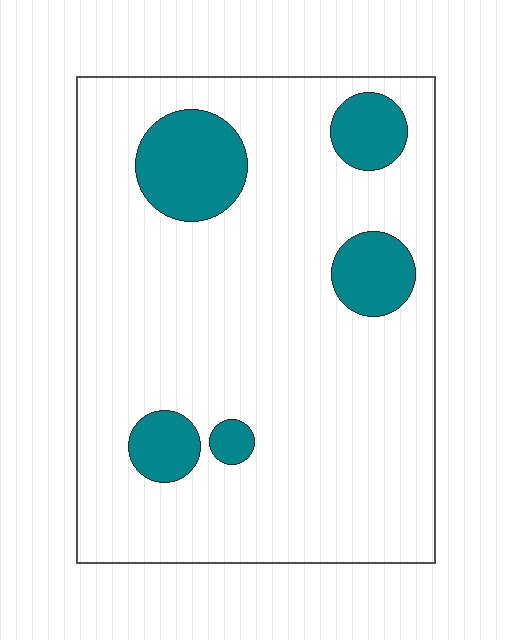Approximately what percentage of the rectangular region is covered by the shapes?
Approximately 15%.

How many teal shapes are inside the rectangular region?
5.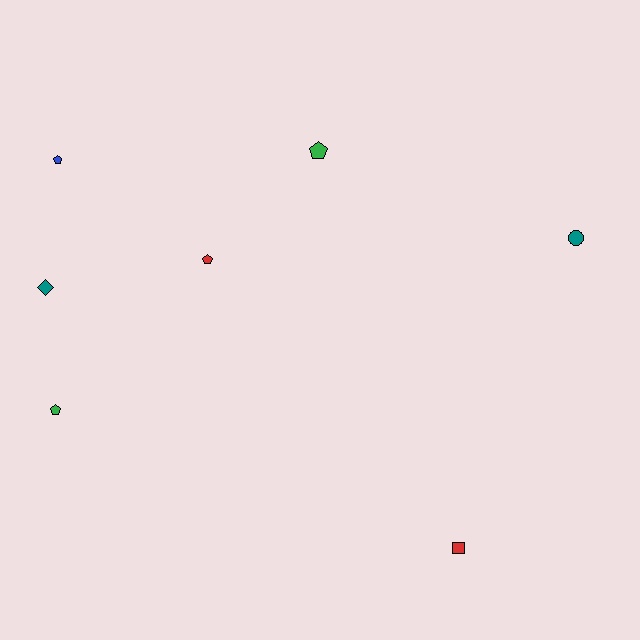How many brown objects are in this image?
There are no brown objects.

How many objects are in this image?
There are 7 objects.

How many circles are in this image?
There is 1 circle.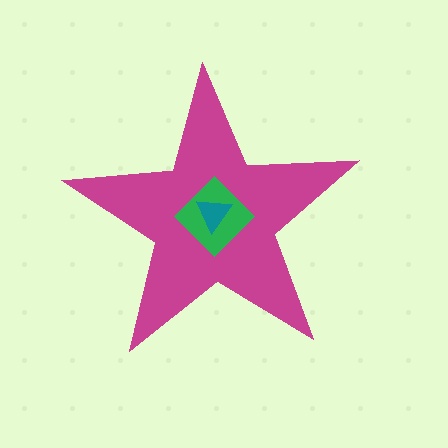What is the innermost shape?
The teal triangle.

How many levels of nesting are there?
3.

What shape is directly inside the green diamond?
The teal triangle.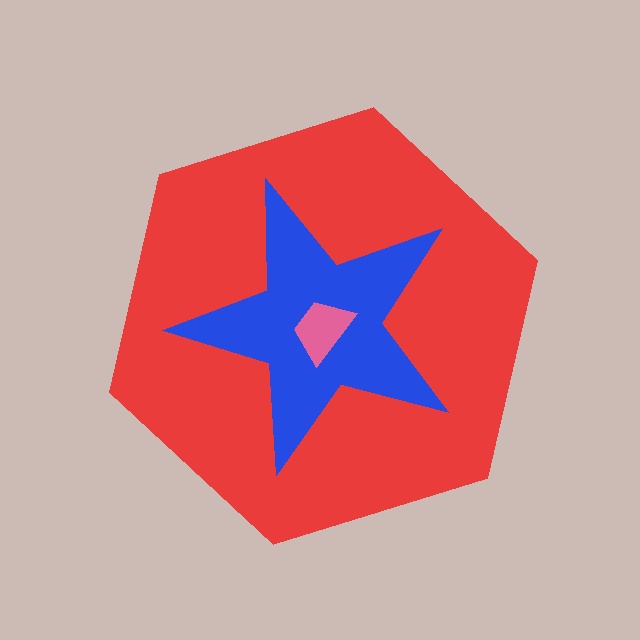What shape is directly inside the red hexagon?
The blue star.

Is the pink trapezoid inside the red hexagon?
Yes.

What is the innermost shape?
The pink trapezoid.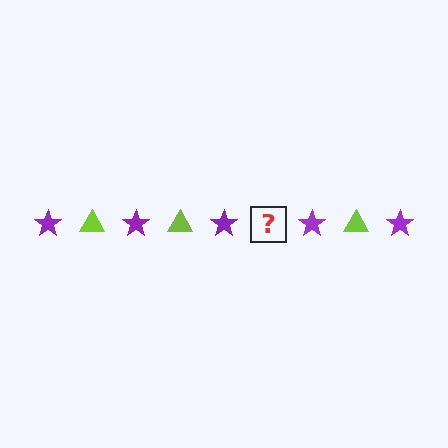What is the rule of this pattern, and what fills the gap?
The rule is that the pattern alternates between purple star and lime triangle. The gap should be filled with a lime triangle.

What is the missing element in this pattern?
The missing element is a lime triangle.